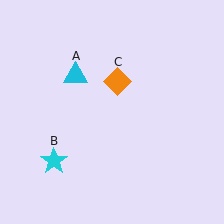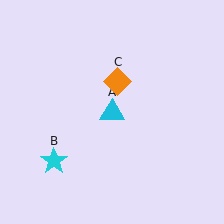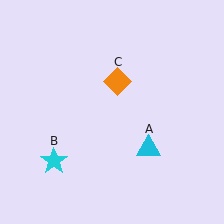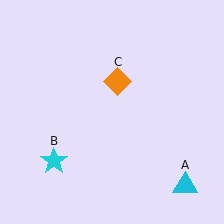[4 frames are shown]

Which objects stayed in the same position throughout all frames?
Cyan star (object B) and orange diamond (object C) remained stationary.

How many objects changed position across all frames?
1 object changed position: cyan triangle (object A).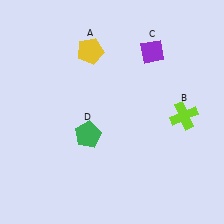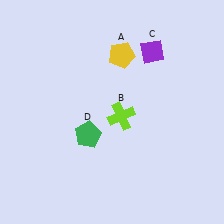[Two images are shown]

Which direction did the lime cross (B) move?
The lime cross (B) moved left.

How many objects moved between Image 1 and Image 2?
2 objects moved between the two images.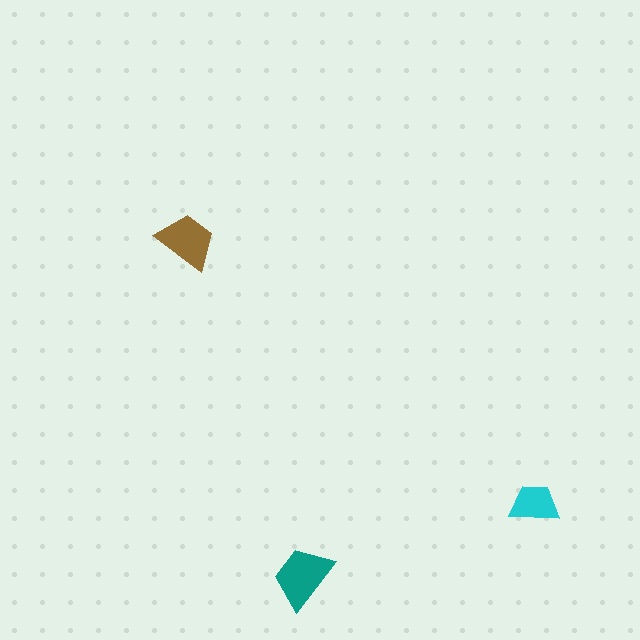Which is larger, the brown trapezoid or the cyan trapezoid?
The brown one.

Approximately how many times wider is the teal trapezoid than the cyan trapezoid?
About 1.5 times wider.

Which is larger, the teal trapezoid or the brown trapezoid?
The teal one.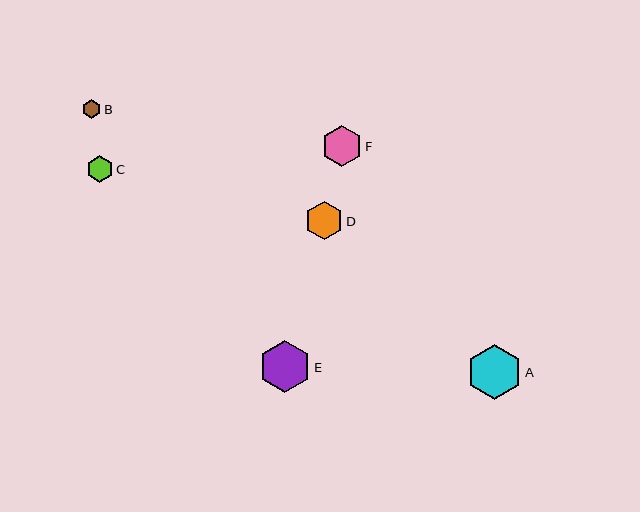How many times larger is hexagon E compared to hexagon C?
Hexagon E is approximately 2.0 times the size of hexagon C.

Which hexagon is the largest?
Hexagon A is the largest with a size of approximately 55 pixels.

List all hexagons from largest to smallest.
From largest to smallest: A, E, F, D, C, B.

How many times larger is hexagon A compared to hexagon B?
Hexagon A is approximately 3.0 times the size of hexagon B.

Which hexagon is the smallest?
Hexagon B is the smallest with a size of approximately 18 pixels.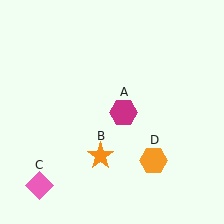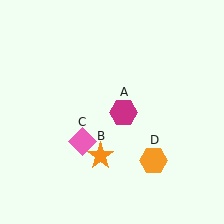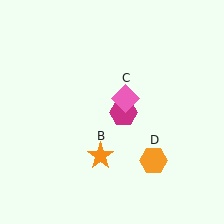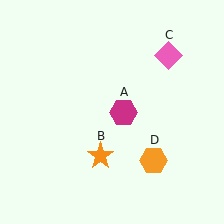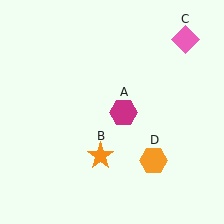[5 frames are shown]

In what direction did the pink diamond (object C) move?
The pink diamond (object C) moved up and to the right.